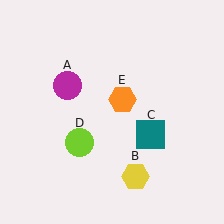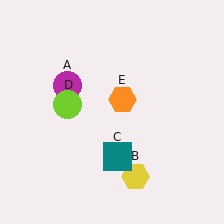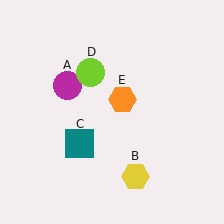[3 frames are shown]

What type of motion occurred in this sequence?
The teal square (object C), lime circle (object D) rotated clockwise around the center of the scene.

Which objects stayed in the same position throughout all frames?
Magenta circle (object A) and yellow hexagon (object B) and orange hexagon (object E) remained stationary.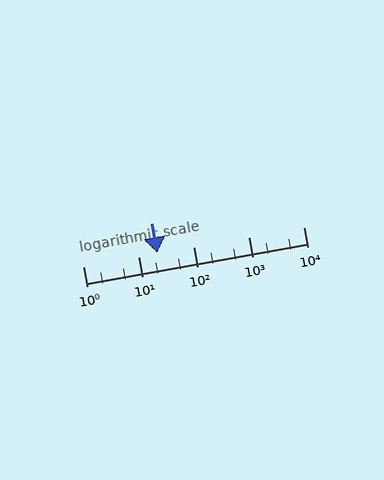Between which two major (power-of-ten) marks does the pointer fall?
The pointer is between 10 and 100.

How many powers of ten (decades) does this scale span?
The scale spans 4 decades, from 1 to 10000.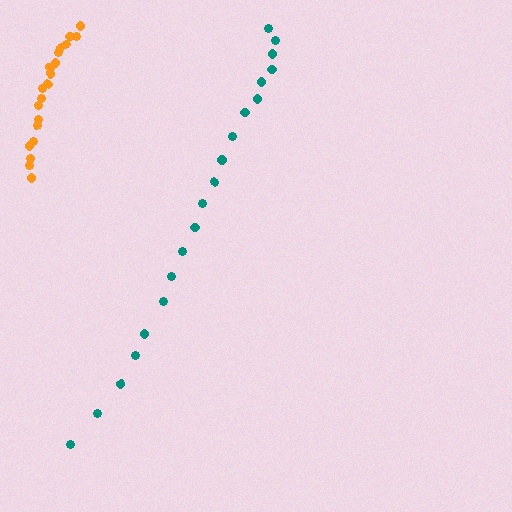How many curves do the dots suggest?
There are 2 distinct paths.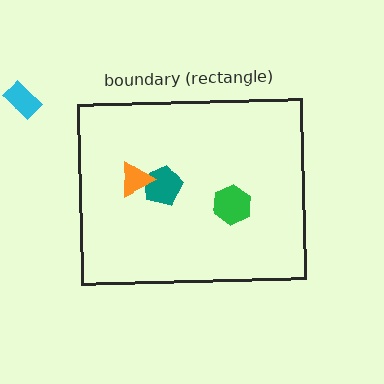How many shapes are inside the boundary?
3 inside, 1 outside.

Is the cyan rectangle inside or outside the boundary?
Outside.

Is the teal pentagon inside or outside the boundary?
Inside.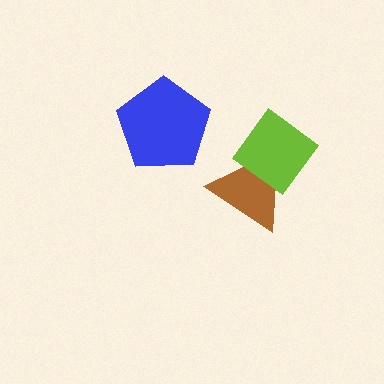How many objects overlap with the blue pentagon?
0 objects overlap with the blue pentagon.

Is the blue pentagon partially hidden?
No, no other shape covers it.